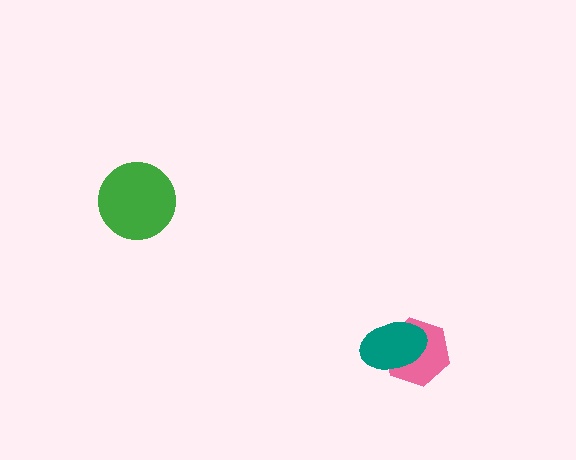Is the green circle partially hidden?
No, no other shape covers it.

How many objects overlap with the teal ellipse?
1 object overlaps with the teal ellipse.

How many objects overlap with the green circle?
0 objects overlap with the green circle.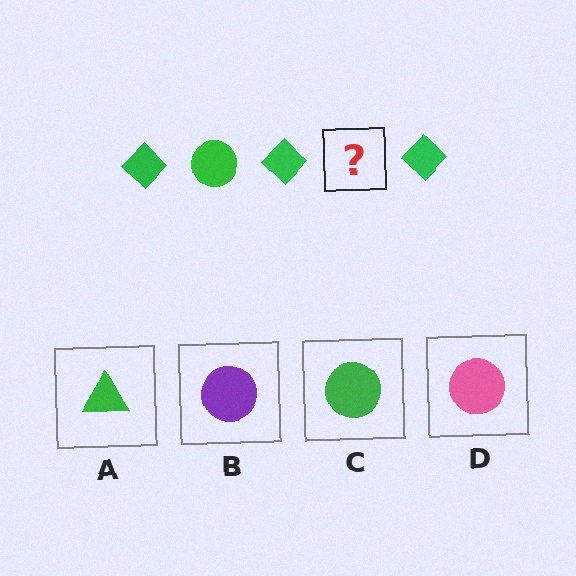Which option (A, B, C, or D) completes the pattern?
C.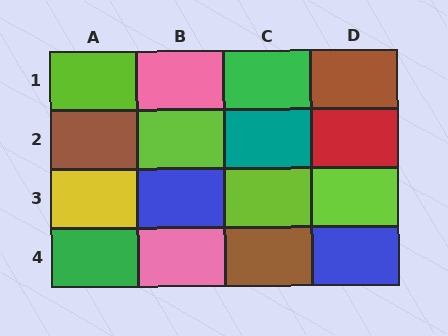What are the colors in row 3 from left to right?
Yellow, blue, lime, lime.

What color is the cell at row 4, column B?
Pink.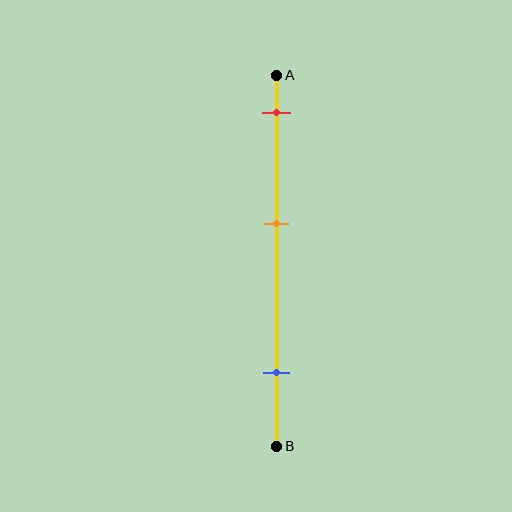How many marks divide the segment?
There are 3 marks dividing the segment.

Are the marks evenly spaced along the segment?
Yes, the marks are approximately evenly spaced.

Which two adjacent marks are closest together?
The red and orange marks are the closest adjacent pair.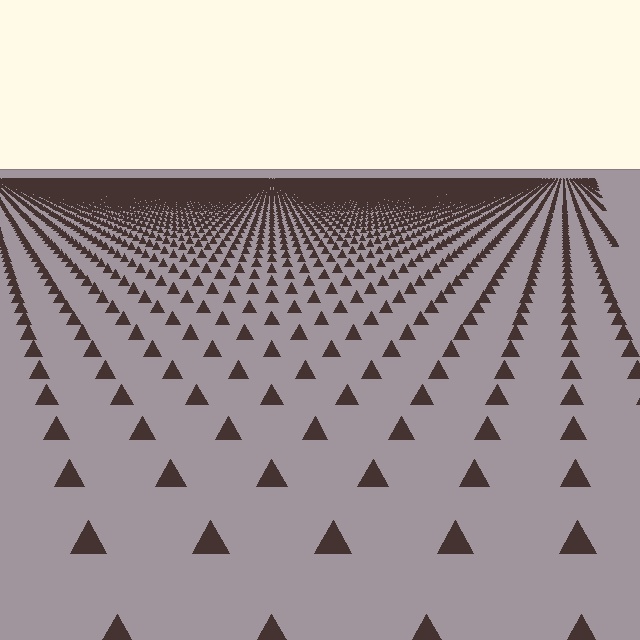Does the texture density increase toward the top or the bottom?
Density increases toward the top.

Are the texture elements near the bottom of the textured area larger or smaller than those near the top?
Larger. Near the bottom, elements are closer to the viewer and appear at a bigger on-screen size.